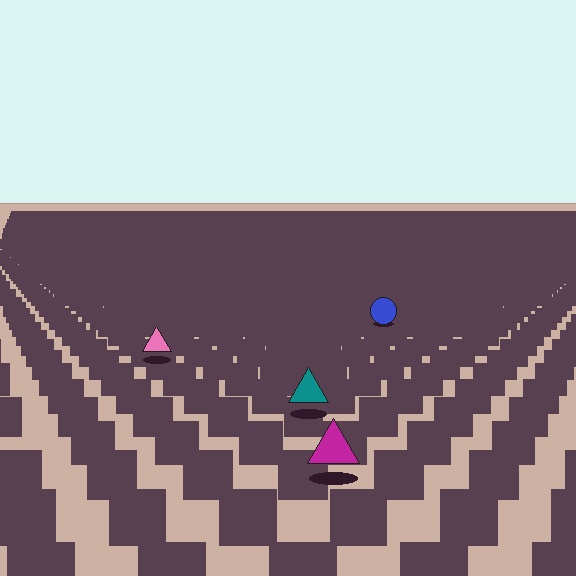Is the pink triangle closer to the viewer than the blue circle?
Yes. The pink triangle is closer — you can tell from the texture gradient: the ground texture is coarser near it.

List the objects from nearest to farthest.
From nearest to farthest: the magenta triangle, the teal triangle, the pink triangle, the blue circle.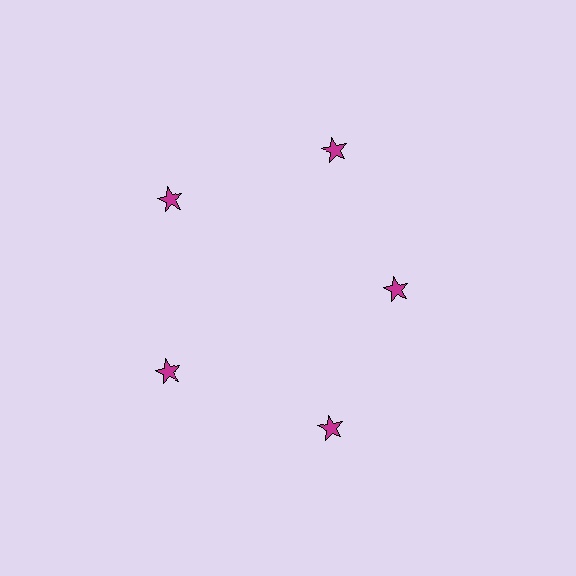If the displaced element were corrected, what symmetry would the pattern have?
It would have 5-fold rotational symmetry — the pattern would map onto itself every 72 degrees.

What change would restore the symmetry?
The symmetry would be restored by moving it outward, back onto the ring so that all 5 stars sit at equal angles and equal distance from the center.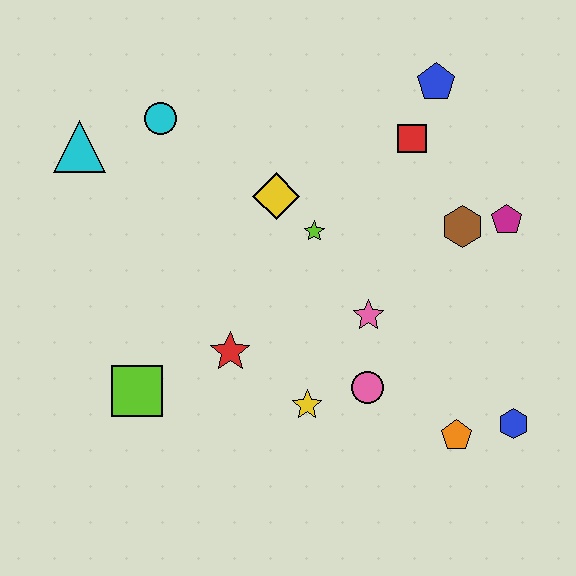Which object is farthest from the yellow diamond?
The blue hexagon is farthest from the yellow diamond.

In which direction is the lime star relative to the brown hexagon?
The lime star is to the left of the brown hexagon.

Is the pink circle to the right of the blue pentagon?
No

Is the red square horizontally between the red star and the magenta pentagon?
Yes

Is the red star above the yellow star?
Yes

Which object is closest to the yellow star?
The pink circle is closest to the yellow star.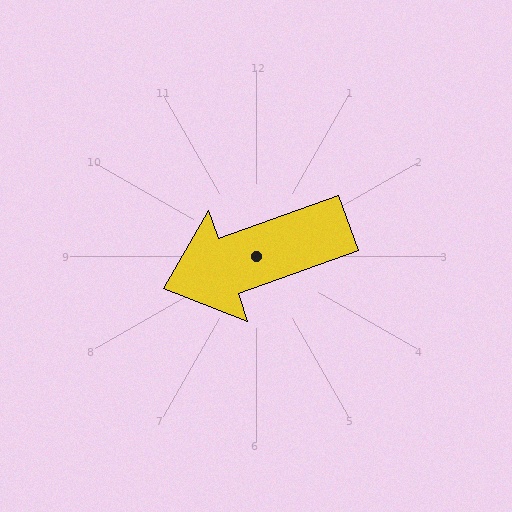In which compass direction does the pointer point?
West.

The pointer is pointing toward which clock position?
Roughly 8 o'clock.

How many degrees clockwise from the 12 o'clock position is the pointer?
Approximately 250 degrees.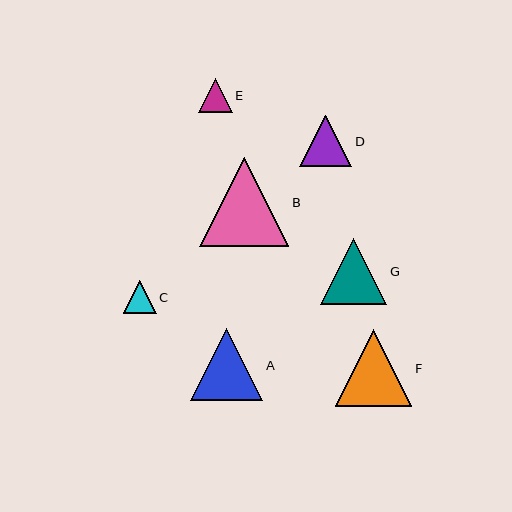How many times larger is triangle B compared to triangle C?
Triangle B is approximately 2.7 times the size of triangle C.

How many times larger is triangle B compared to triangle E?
Triangle B is approximately 2.6 times the size of triangle E.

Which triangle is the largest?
Triangle B is the largest with a size of approximately 89 pixels.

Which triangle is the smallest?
Triangle C is the smallest with a size of approximately 33 pixels.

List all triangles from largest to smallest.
From largest to smallest: B, F, A, G, D, E, C.